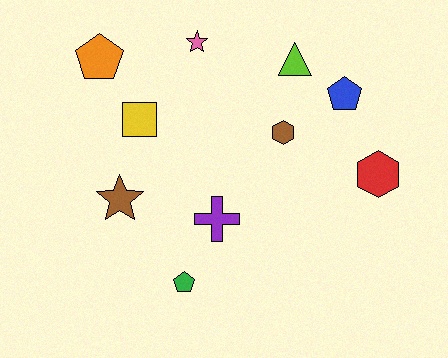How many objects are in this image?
There are 10 objects.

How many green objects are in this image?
There is 1 green object.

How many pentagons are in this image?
There are 3 pentagons.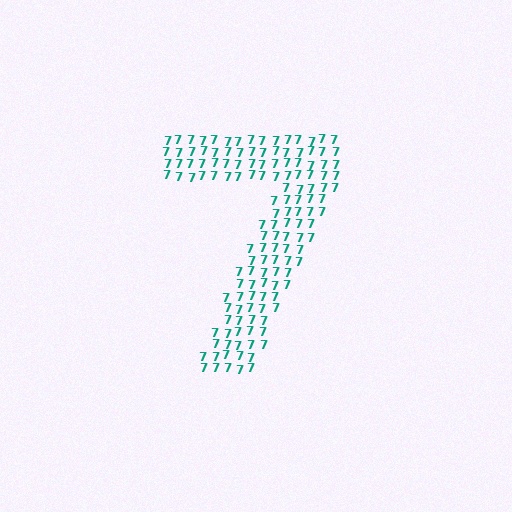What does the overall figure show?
The overall figure shows the digit 7.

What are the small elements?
The small elements are digit 7's.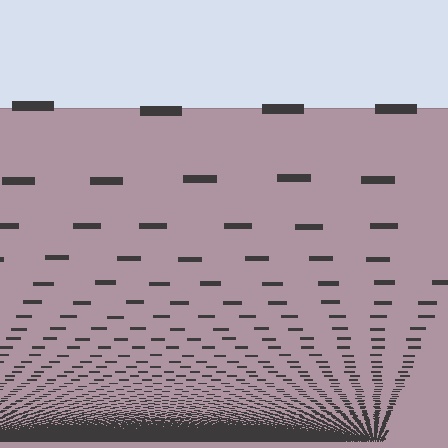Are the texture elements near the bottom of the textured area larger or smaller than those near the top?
Smaller. The gradient is inverted — elements near the bottom are smaller and denser.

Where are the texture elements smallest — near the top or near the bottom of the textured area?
Near the bottom.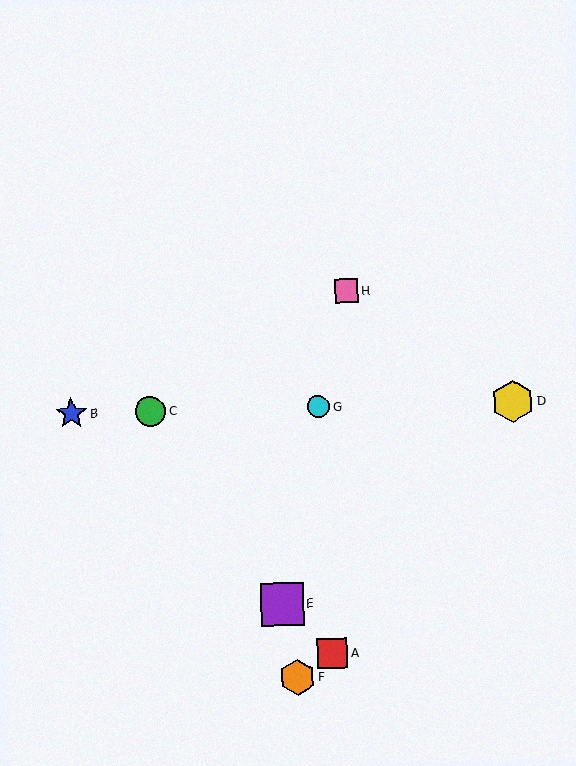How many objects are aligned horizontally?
4 objects (B, C, D, G) are aligned horizontally.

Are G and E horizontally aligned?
No, G is at y≈407 and E is at y≈604.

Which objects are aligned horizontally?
Objects B, C, D, G are aligned horizontally.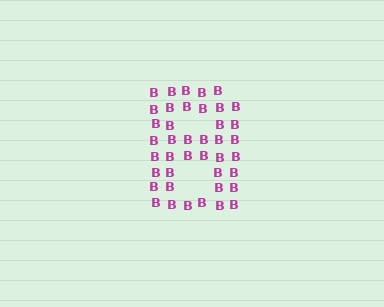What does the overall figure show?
The overall figure shows the letter B.